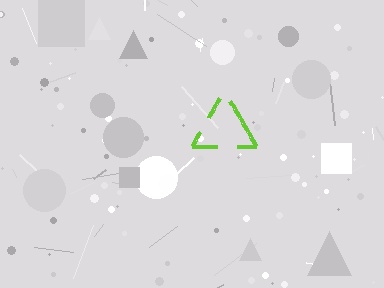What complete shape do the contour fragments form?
The contour fragments form a triangle.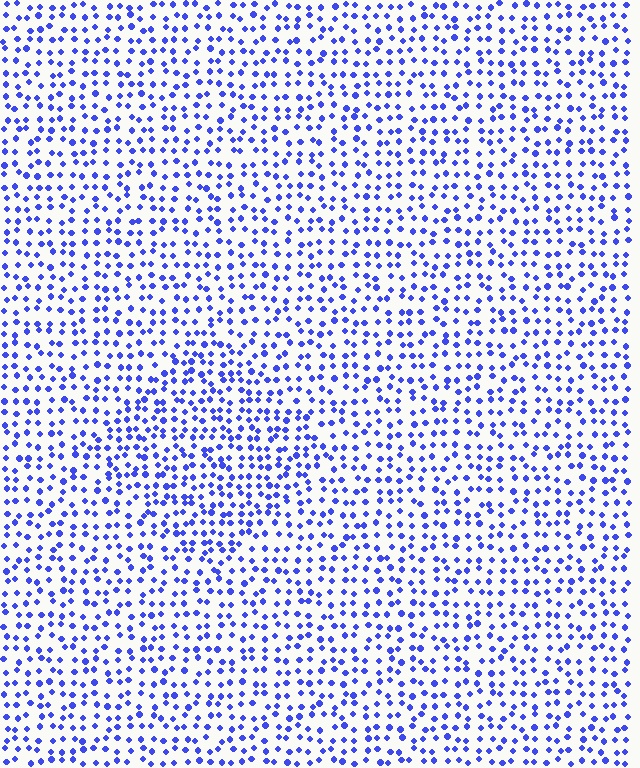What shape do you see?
I see a diamond.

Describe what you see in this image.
The image contains small blue elements arranged at two different densities. A diamond-shaped region is visible where the elements are more densely packed than the surrounding area.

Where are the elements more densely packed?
The elements are more densely packed inside the diamond boundary.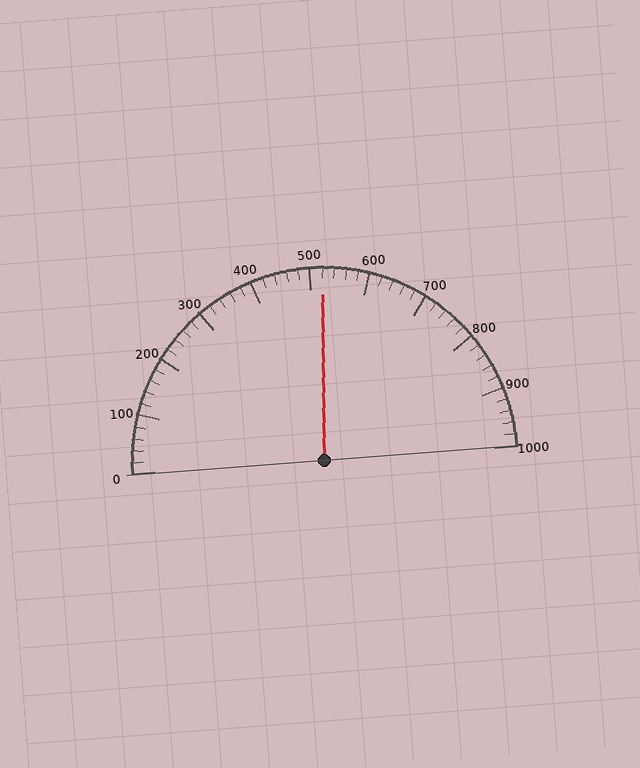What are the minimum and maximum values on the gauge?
The gauge ranges from 0 to 1000.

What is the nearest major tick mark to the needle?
The nearest major tick mark is 500.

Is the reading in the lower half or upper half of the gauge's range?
The reading is in the upper half of the range (0 to 1000).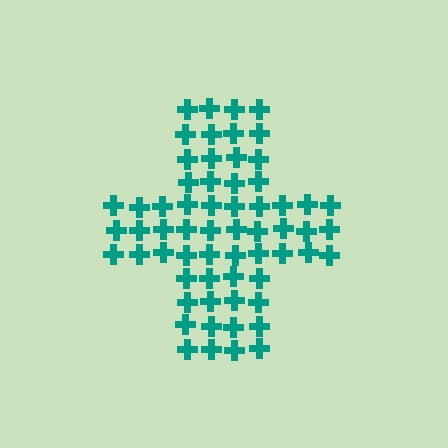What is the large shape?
The large shape is a cross.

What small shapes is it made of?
It is made of small crosses.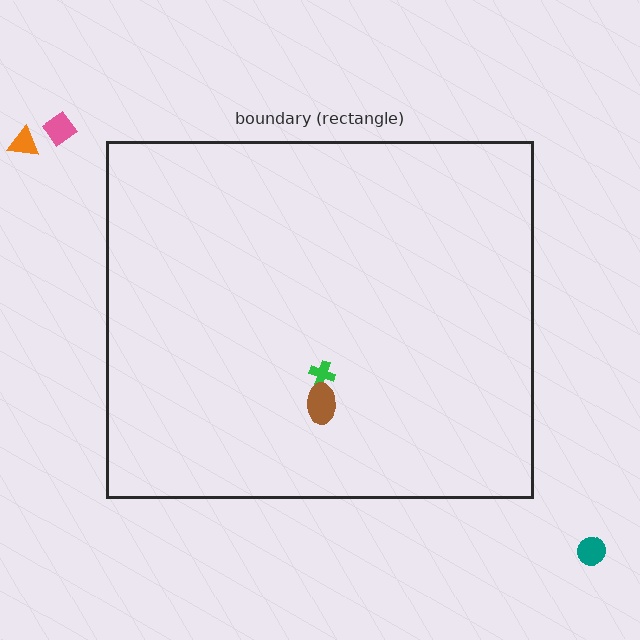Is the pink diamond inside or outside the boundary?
Outside.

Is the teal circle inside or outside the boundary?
Outside.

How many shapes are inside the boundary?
2 inside, 3 outside.